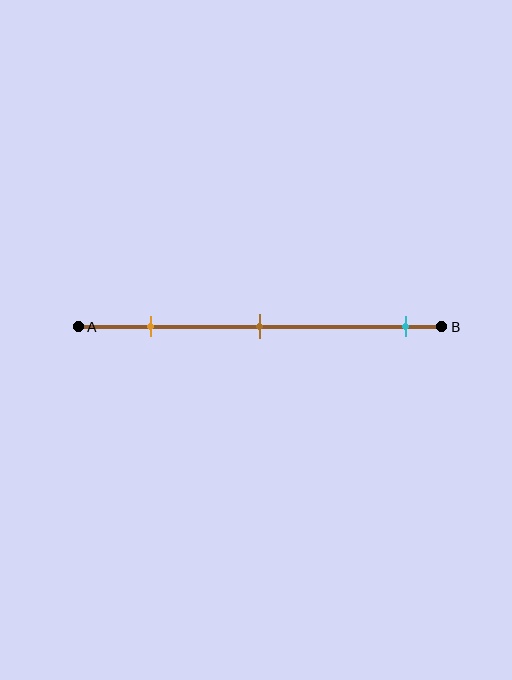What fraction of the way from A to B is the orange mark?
The orange mark is approximately 20% (0.2) of the way from A to B.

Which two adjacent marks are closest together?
The orange and brown marks are the closest adjacent pair.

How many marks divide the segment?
There are 3 marks dividing the segment.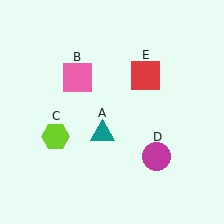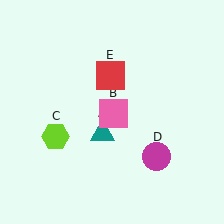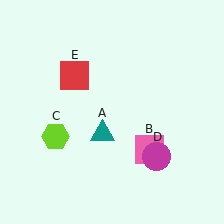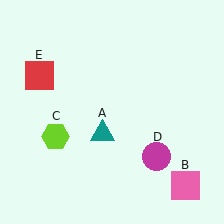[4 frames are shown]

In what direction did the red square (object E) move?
The red square (object E) moved left.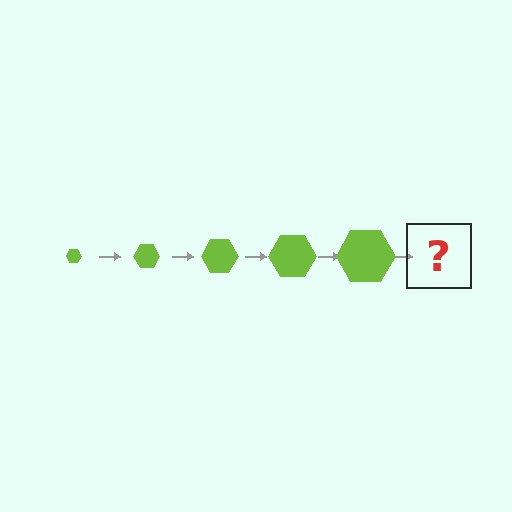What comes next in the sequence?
The next element should be a lime hexagon, larger than the previous one.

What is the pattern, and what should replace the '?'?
The pattern is that the hexagon gets progressively larger each step. The '?' should be a lime hexagon, larger than the previous one.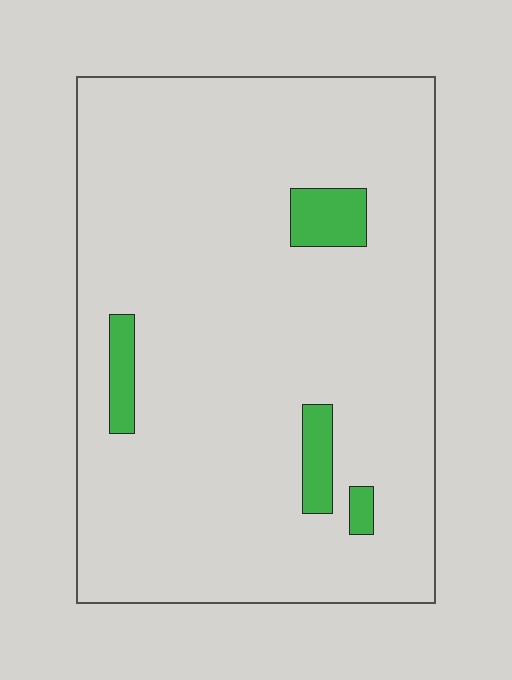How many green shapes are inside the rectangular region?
4.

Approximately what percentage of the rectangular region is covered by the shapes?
Approximately 5%.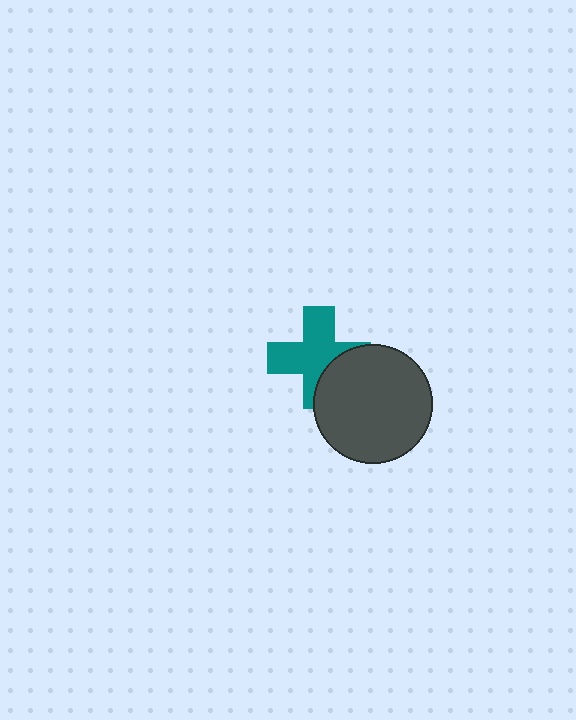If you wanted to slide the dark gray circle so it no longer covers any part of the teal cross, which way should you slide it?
Slide it toward the lower-right — that is the most direct way to separate the two shapes.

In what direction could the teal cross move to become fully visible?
The teal cross could move toward the upper-left. That would shift it out from behind the dark gray circle entirely.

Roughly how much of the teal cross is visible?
Most of it is visible (roughly 69%).